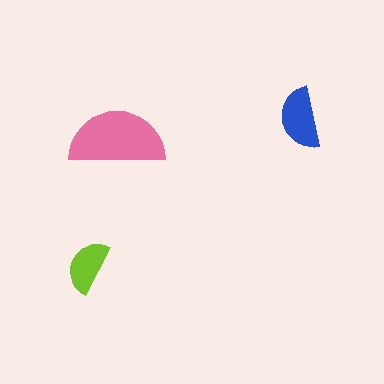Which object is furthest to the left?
The lime semicircle is leftmost.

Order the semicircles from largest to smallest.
the pink one, the blue one, the lime one.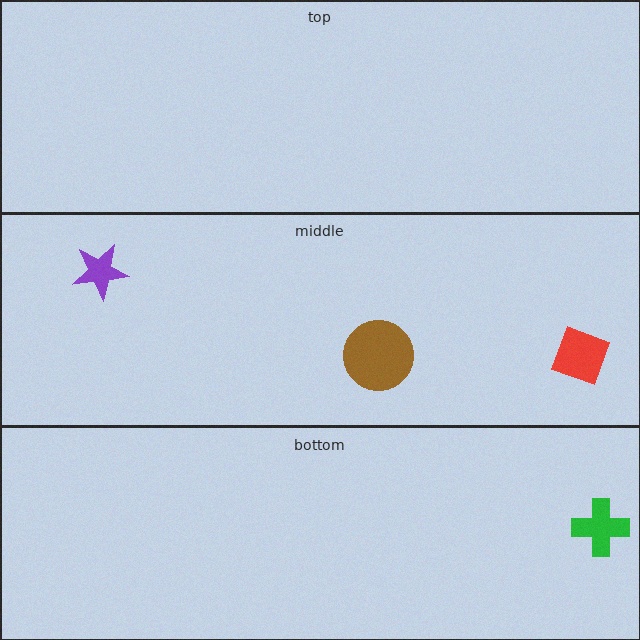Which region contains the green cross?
The bottom region.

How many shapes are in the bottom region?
1.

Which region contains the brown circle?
The middle region.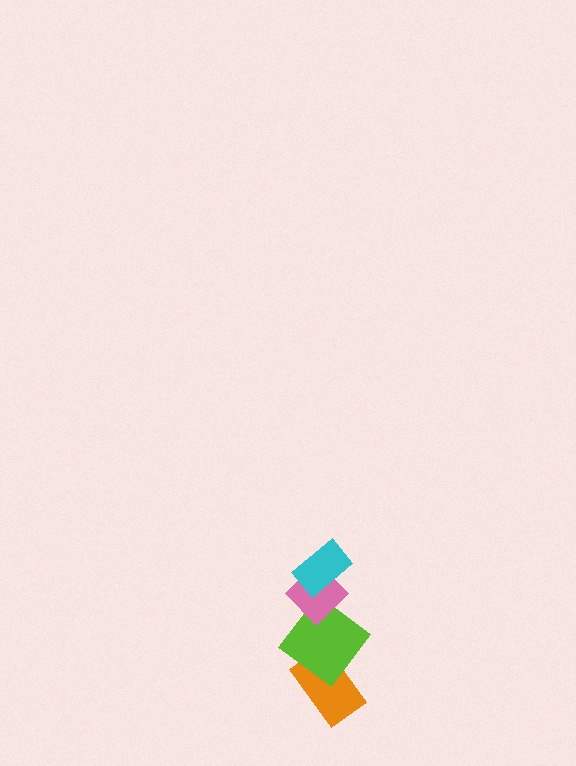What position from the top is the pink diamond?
The pink diamond is 2nd from the top.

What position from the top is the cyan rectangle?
The cyan rectangle is 1st from the top.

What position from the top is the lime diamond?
The lime diamond is 3rd from the top.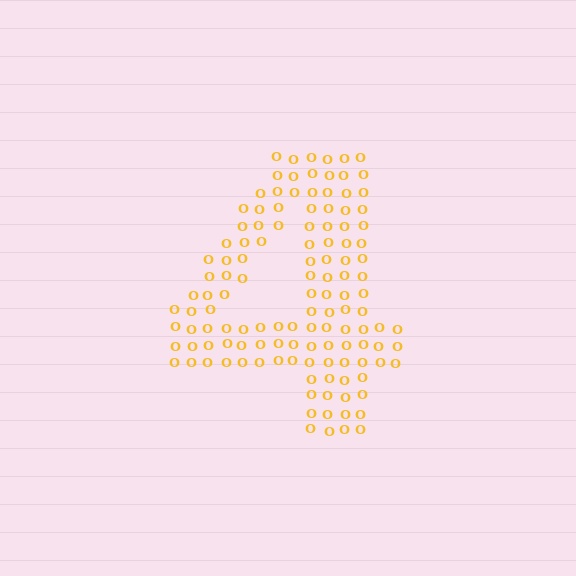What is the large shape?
The large shape is the digit 4.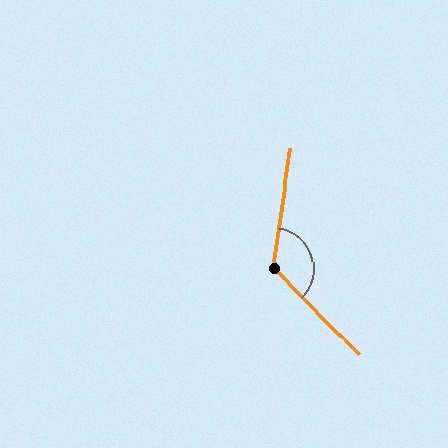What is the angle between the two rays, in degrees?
Approximately 127 degrees.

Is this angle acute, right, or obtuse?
It is obtuse.